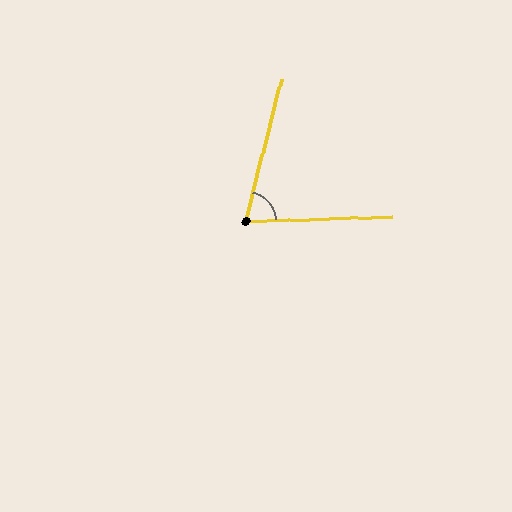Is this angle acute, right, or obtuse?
It is acute.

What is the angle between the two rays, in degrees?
Approximately 74 degrees.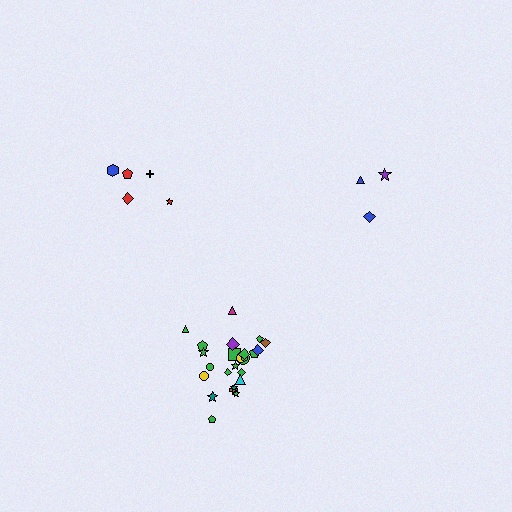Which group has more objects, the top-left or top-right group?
The top-left group.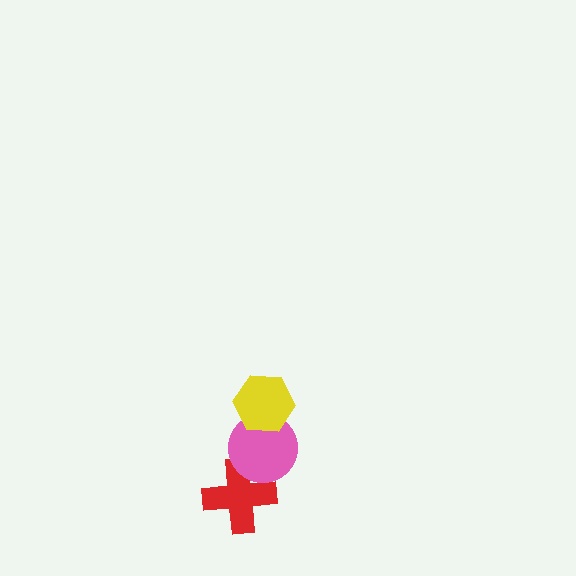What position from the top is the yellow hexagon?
The yellow hexagon is 1st from the top.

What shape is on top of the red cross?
The pink circle is on top of the red cross.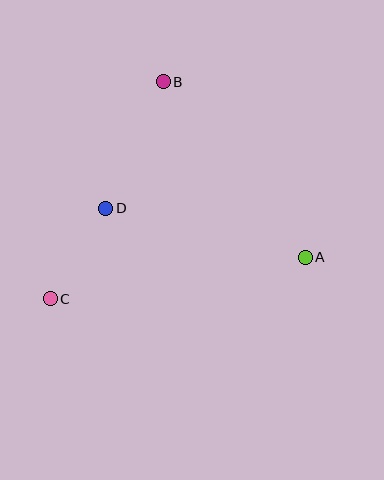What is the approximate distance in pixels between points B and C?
The distance between B and C is approximately 244 pixels.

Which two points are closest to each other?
Points C and D are closest to each other.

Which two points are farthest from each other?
Points A and C are farthest from each other.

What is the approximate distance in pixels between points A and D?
The distance between A and D is approximately 205 pixels.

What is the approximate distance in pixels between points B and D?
The distance between B and D is approximately 139 pixels.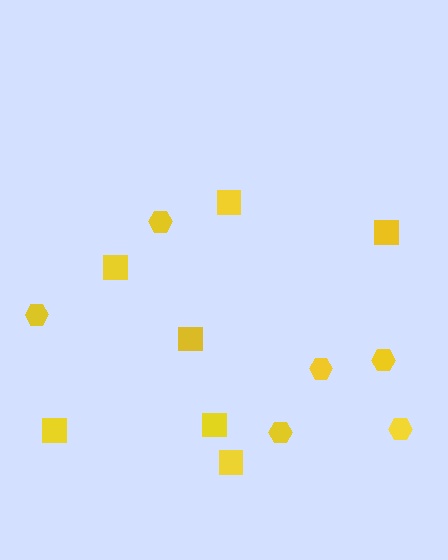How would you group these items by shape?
There are 2 groups: one group of hexagons (6) and one group of squares (7).